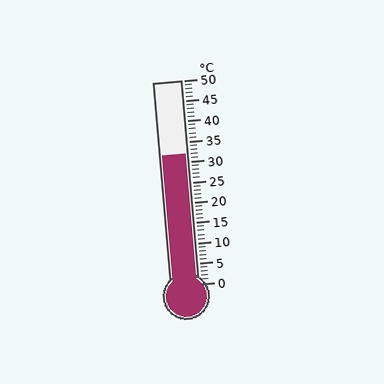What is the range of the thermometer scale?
The thermometer scale ranges from 0°C to 50°C.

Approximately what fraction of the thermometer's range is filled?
The thermometer is filled to approximately 65% of its range.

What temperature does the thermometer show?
The thermometer shows approximately 32°C.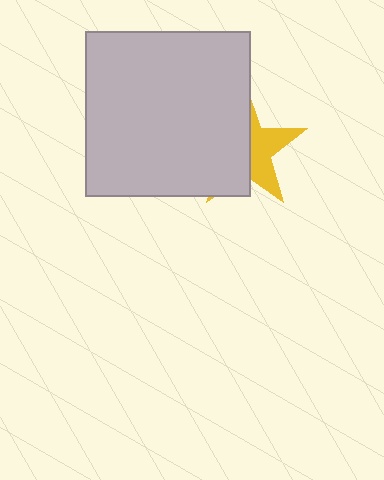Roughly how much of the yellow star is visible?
A small part of it is visible (roughly 40%).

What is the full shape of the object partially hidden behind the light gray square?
The partially hidden object is a yellow star.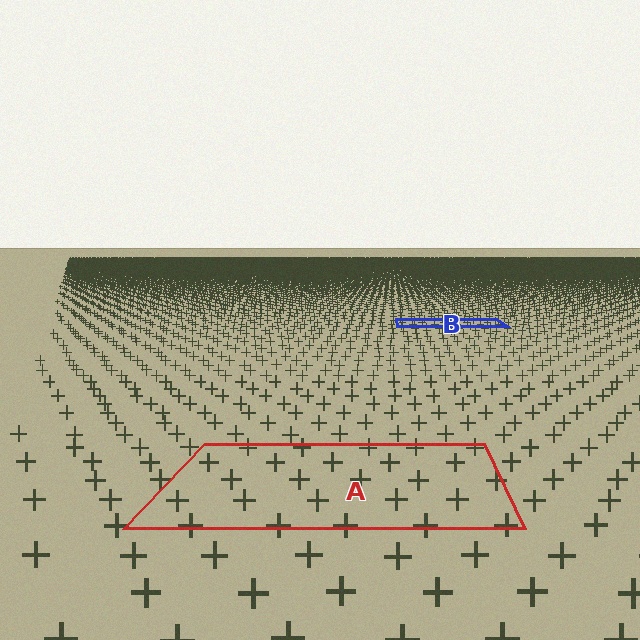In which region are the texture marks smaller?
The texture marks are smaller in region B, because it is farther away.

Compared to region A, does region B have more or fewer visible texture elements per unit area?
Region B has more texture elements per unit area — they are packed more densely because it is farther away.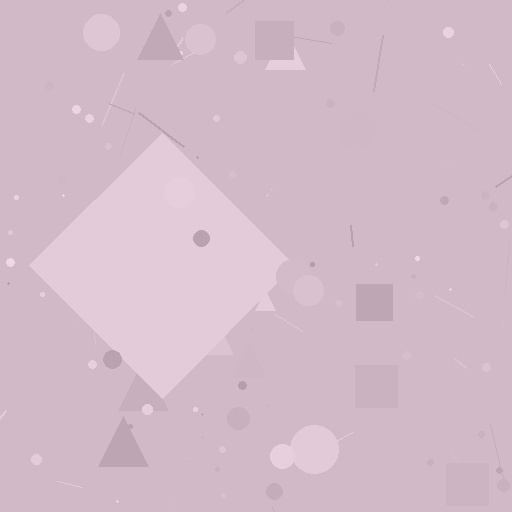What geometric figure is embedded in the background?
A diamond is embedded in the background.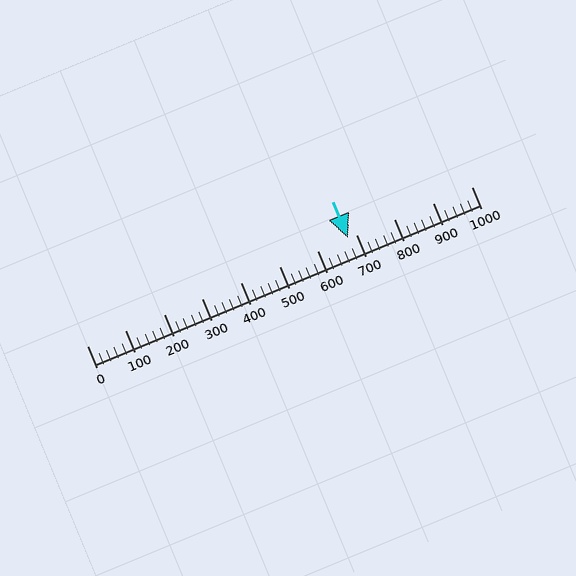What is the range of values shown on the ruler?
The ruler shows values from 0 to 1000.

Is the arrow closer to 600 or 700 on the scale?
The arrow is closer to 700.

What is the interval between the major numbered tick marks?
The major tick marks are spaced 100 units apart.